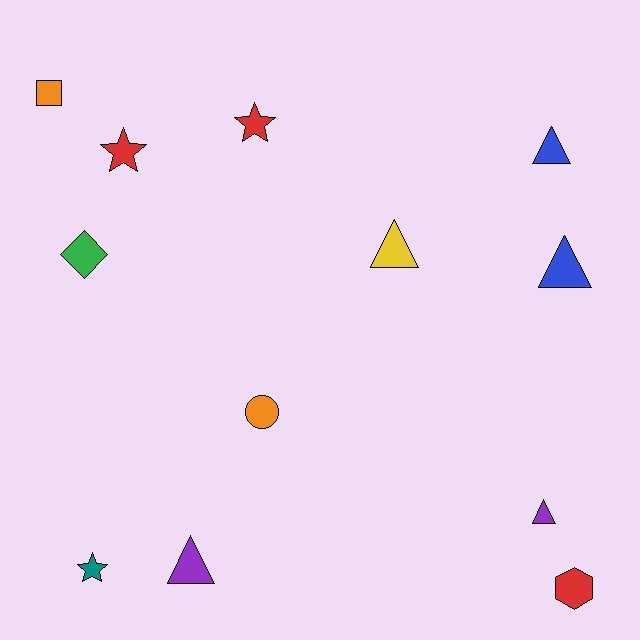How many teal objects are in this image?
There is 1 teal object.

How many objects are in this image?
There are 12 objects.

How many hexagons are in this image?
There is 1 hexagon.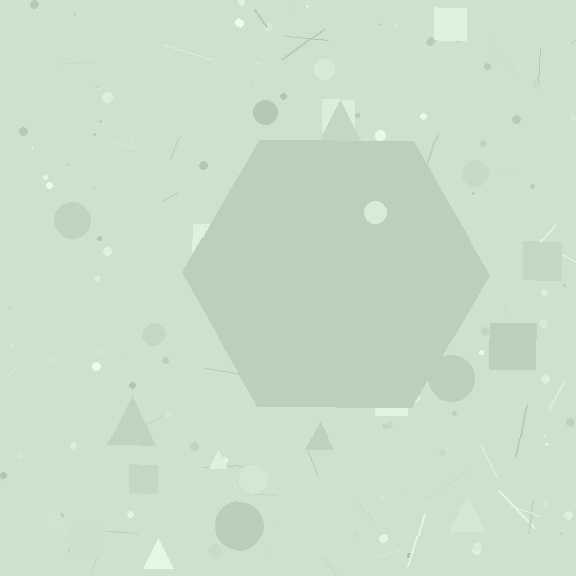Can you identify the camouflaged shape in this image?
The camouflaged shape is a hexagon.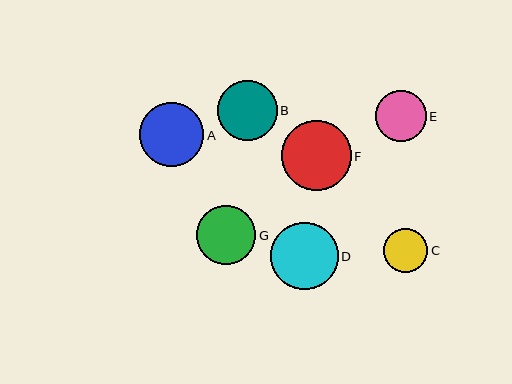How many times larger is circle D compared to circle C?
Circle D is approximately 1.5 times the size of circle C.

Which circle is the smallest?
Circle C is the smallest with a size of approximately 44 pixels.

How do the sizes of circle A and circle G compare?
Circle A and circle G are approximately the same size.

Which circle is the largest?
Circle F is the largest with a size of approximately 69 pixels.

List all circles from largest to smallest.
From largest to smallest: F, D, A, B, G, E, C.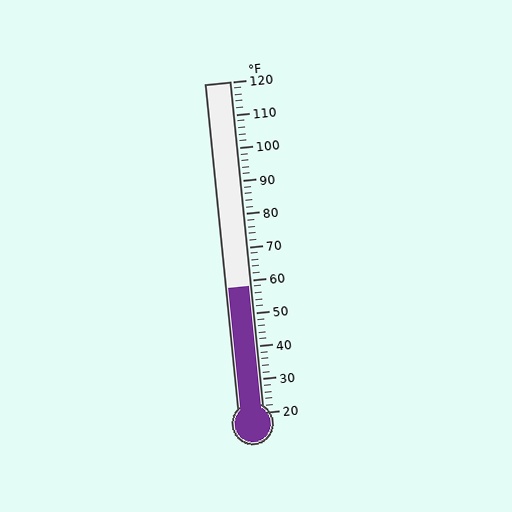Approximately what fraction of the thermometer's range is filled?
The thermometer is filled to approximately 40% of its range.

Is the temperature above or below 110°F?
The temperature is below 110°F.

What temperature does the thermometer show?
The thermometer shows approximately 58°F.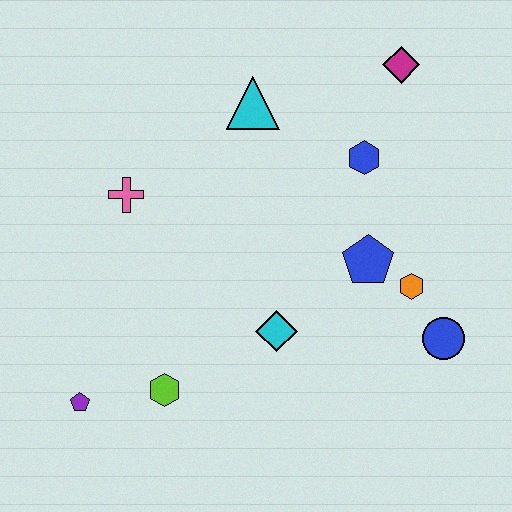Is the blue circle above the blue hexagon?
No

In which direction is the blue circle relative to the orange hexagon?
The blue circle is below the orange hexagon.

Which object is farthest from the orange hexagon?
The purple pentagon is farthest from the orange hexagon.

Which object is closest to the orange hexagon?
The blue pentagon is closest to the orange hexagon.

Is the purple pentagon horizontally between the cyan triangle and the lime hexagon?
No